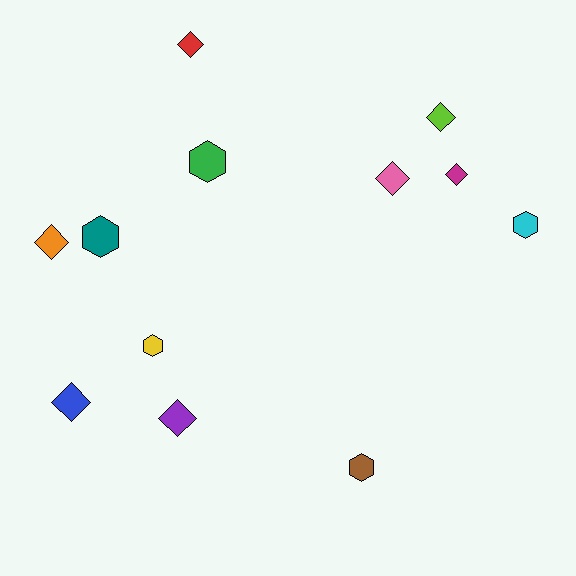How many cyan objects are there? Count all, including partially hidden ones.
There is 1 cyan object.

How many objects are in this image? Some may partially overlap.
There are 12 objects.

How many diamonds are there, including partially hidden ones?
There are 7 diamonds.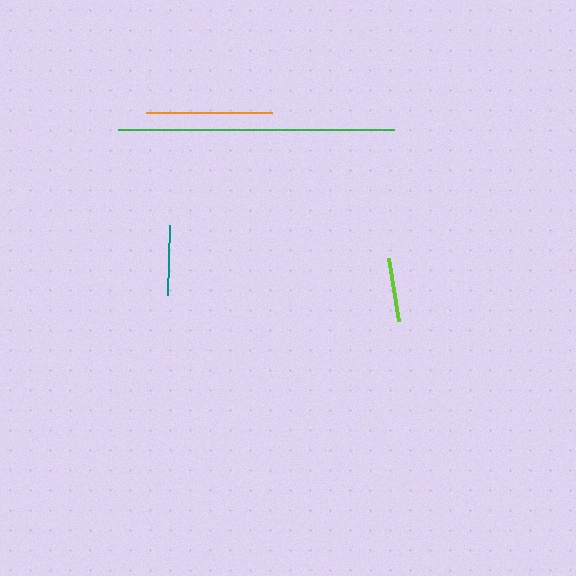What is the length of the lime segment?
The lime segment is approximately 64 pixels long.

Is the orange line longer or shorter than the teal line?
The orange line is longer than the teal line.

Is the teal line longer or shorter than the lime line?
The teal line is longer than the lime line.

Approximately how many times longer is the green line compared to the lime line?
The green line is approximately 4.4 times the length of the lime line.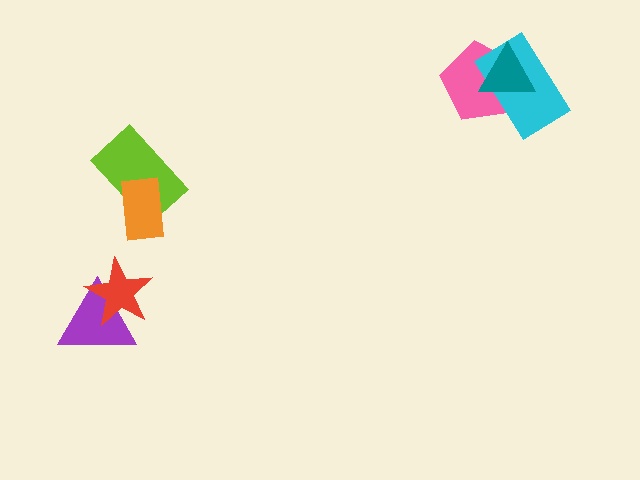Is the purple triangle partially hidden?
Yes, it is partially covered by another shape.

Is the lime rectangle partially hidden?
Yes, it is partially covered by another shape.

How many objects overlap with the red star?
1 object overlaps with the red star.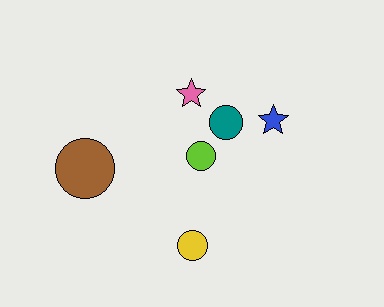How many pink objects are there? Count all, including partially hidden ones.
There is 1 pink object.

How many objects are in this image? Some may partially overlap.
There are 6 objects.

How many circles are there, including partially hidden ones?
There are 4 circles.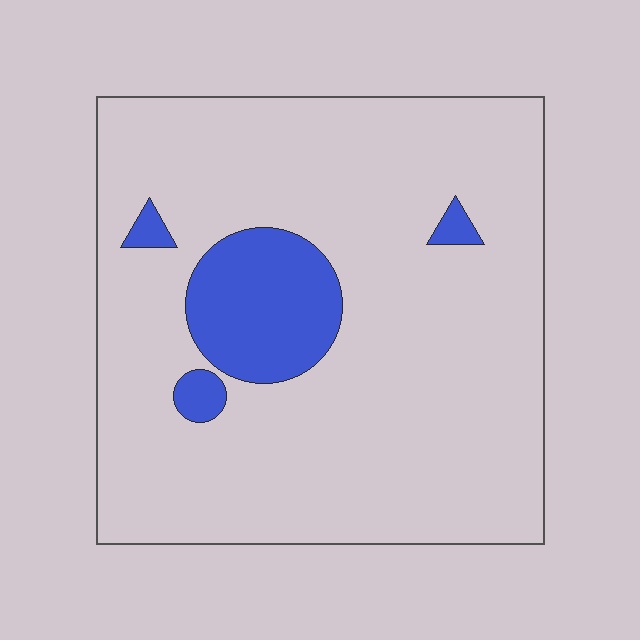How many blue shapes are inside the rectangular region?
4.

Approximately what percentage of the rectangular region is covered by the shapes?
Approximately 10%.